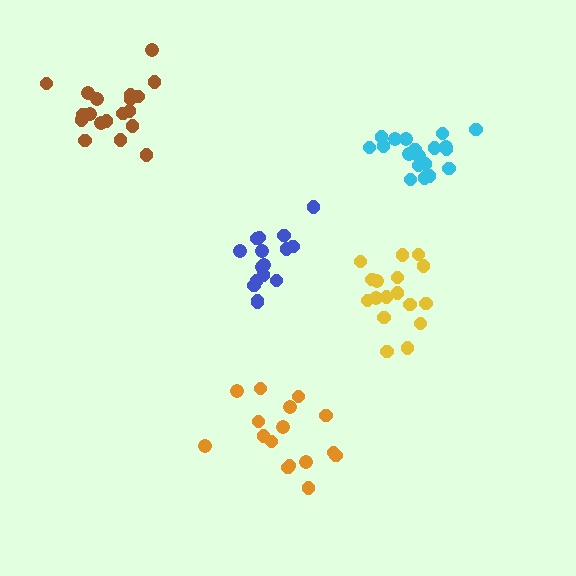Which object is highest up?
The brown cluster is topmost.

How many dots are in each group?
Group 1: 17 dots, Group 2: 19 dots, Group 3: 20 dots, Group 4: 16 dots, Group 5: 16 dots (88 total).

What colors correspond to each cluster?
The clusters are colored: yellow, brown, cyan, orange, blue.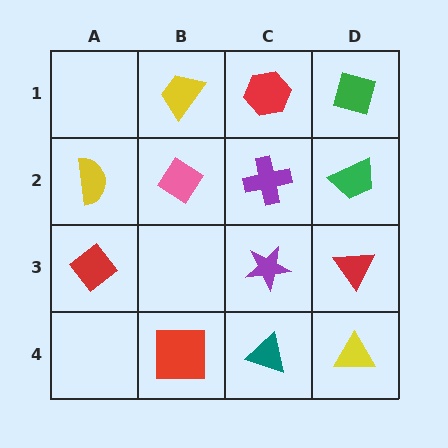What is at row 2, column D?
A green trapezoid.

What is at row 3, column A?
A red diamond.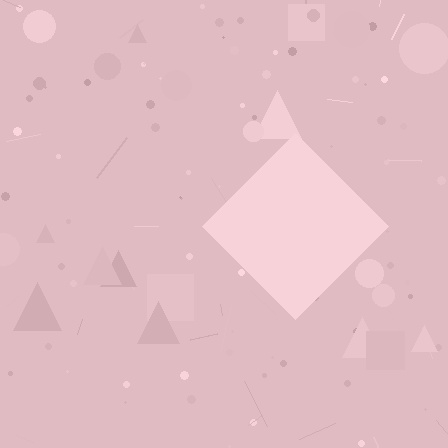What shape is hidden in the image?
A diamond is hidden in the image.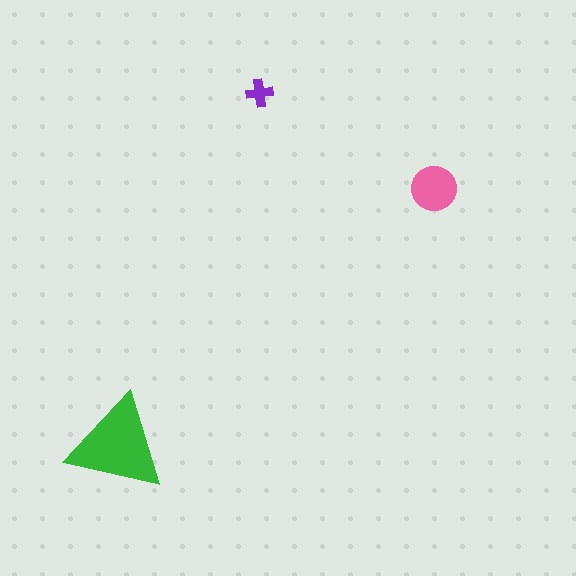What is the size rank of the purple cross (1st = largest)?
3rd.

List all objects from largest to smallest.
The green triangle, the pink circle, the purple cross.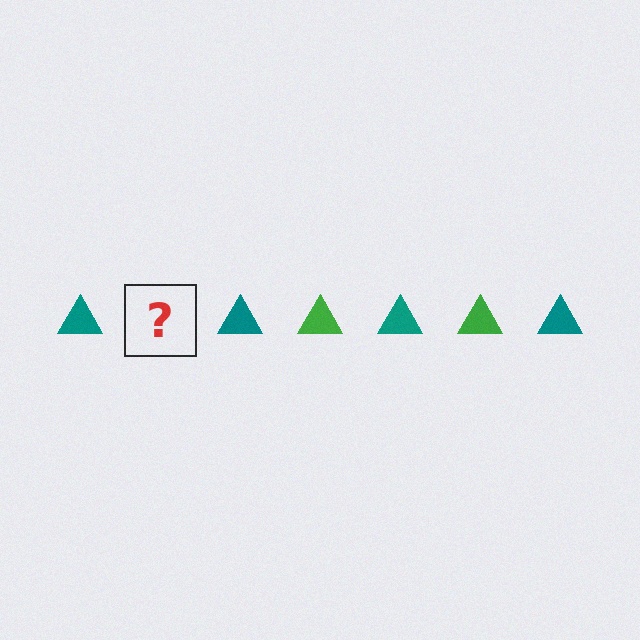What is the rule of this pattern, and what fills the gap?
The rule is that the pattern cycles through teal, green triangles. The gap should be filled with a green triangle.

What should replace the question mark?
The question mark should be replaced with a green triangle.